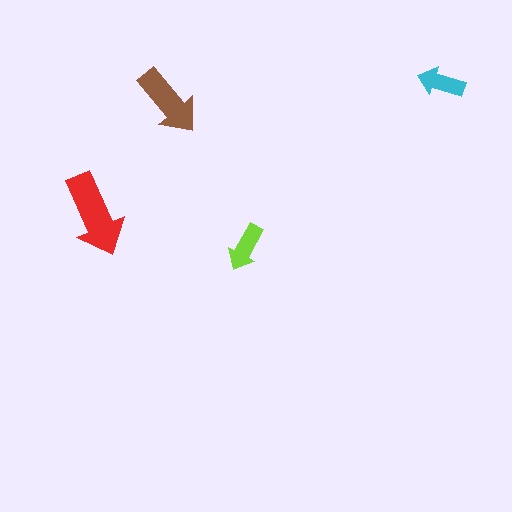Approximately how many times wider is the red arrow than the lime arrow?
About 1.5 times wider.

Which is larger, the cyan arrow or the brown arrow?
The brown one.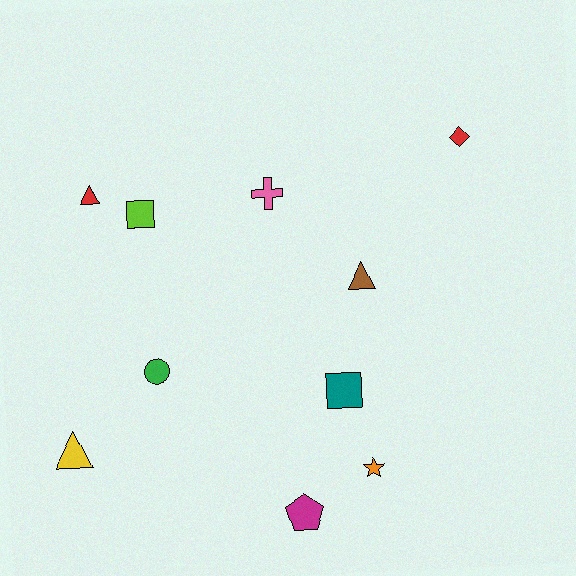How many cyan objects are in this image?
There are no cyan objects.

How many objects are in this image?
There are 10 objects.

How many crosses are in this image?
There is 1 cross.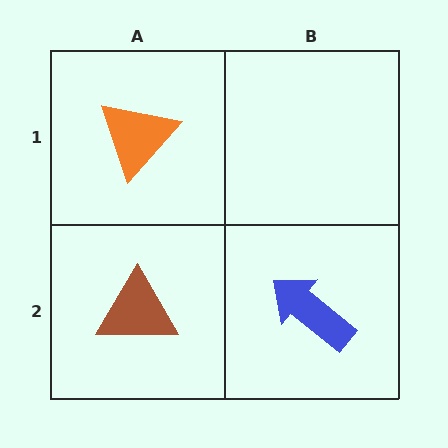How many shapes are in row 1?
1 shape.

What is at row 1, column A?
An orange triangle.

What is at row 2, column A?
A brown triangle.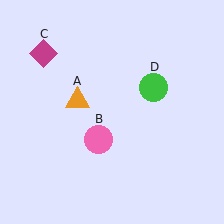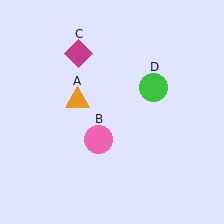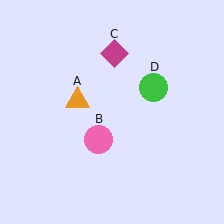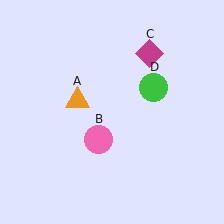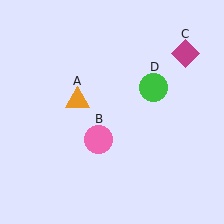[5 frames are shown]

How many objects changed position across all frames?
1 object changed position: magenta diamond (object C).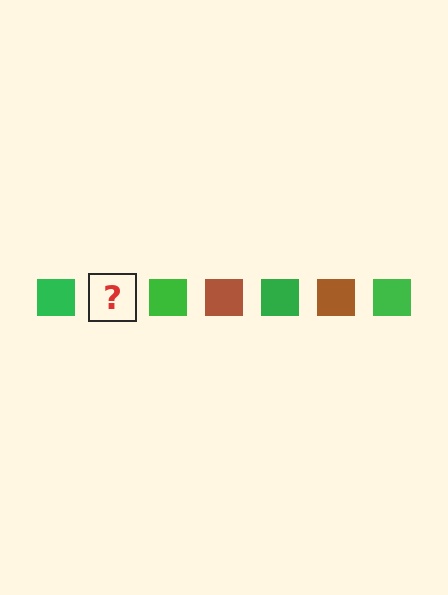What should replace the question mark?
The question mark should be replaced with a brown square.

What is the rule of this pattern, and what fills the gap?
The rule is that the pattern cycles through green, brown squares. The gap should be filled with a brown square.